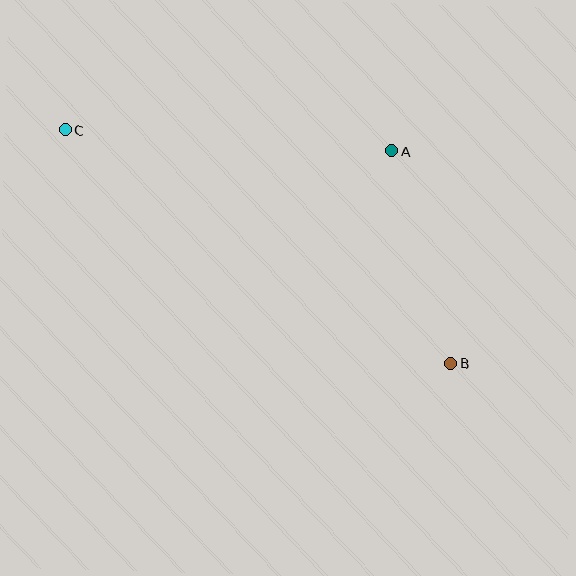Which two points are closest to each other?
Points A and B are closest to each other.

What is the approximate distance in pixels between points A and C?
The distance between A and C is approximately 328 pixels.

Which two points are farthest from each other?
Points B and C are farthest from each other.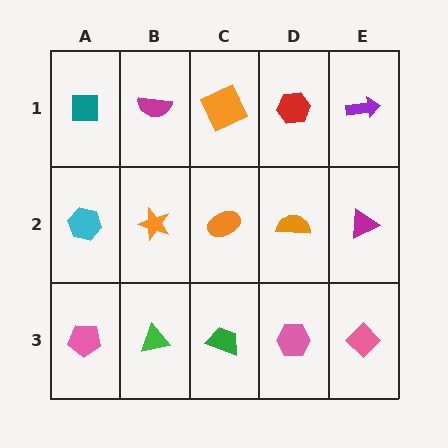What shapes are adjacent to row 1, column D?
An orange semicircle (row 2, column D), an orange square (row 1, column C), a purple arrow (row 1, column E).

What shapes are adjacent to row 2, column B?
A magenta semicircle (row 1, column B), a green triangle (row 3, column B), a cyan hexagon (row 2, column A), an orange ellipse (row 2, column C).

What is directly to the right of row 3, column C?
A pink hexagon.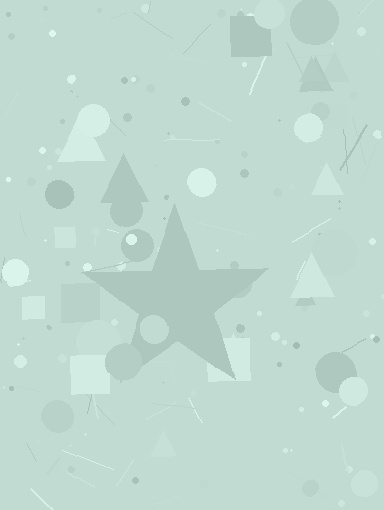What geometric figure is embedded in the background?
A star is embedded in the background.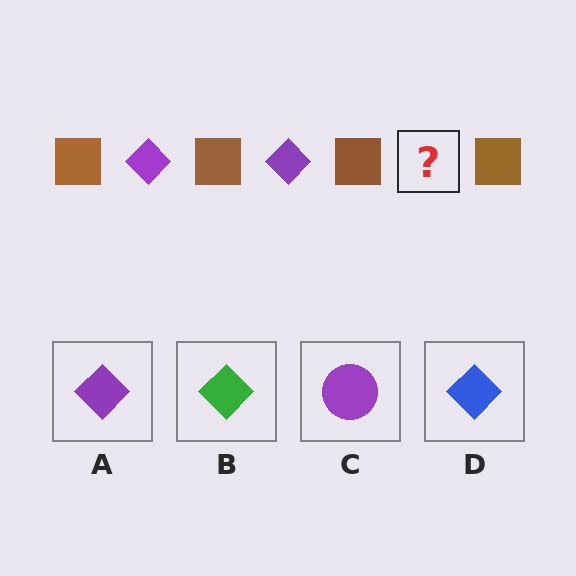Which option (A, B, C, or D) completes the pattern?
A.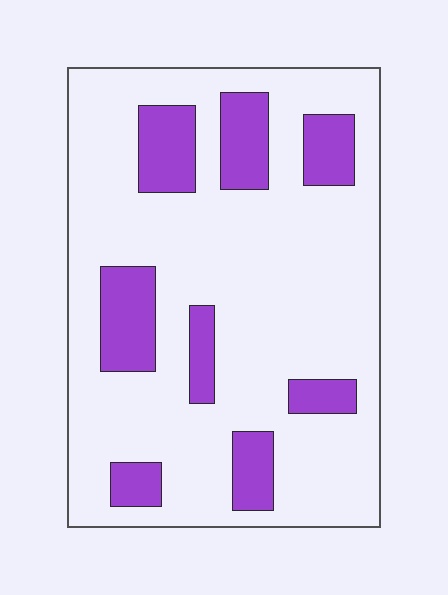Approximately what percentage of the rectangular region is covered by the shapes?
Approximately 20%.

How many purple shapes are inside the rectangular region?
8.